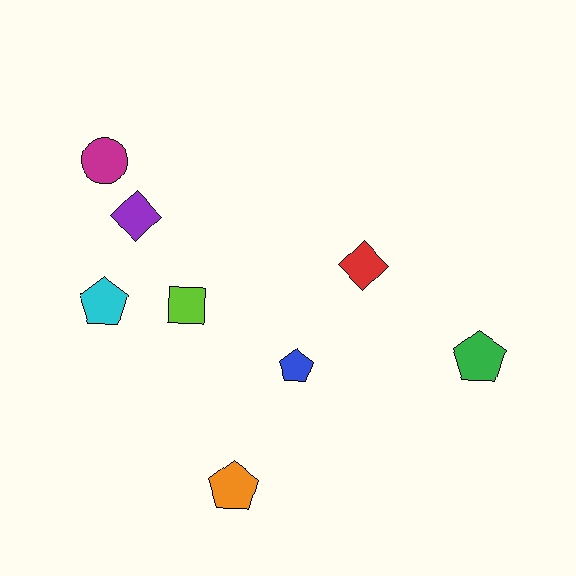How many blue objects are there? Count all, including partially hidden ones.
There is 1 blue object.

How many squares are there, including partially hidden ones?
There is 1 square.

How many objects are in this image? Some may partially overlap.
There are 8 objects.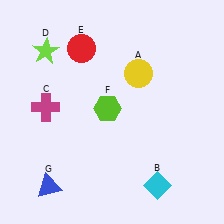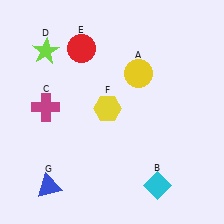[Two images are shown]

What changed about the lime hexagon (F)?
In Image 1, F is lime. In Image 2, it changed to yellow.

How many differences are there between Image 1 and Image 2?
There is 1 difference between the two images.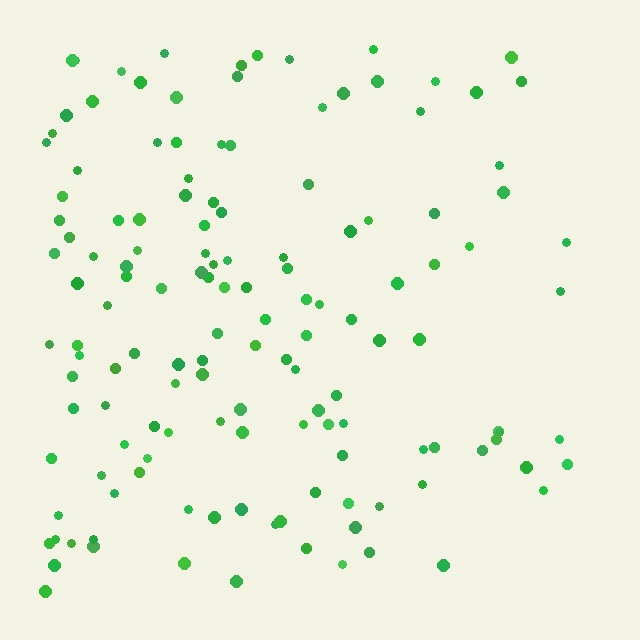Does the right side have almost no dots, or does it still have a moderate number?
Still a moderate number, just noticeably fewer than the left.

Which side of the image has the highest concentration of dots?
The left.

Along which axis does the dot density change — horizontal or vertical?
Horizontal.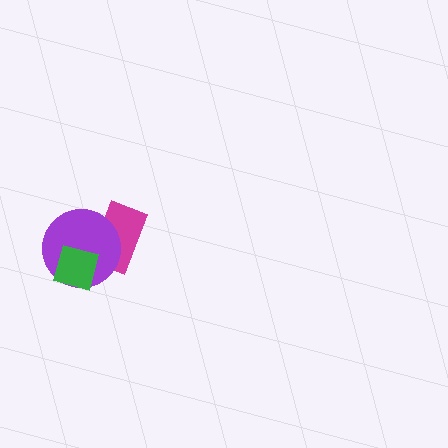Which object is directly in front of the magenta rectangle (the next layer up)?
The purple circle is directly in front of the magenta rectangle.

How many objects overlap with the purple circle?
2 objects overlap with the purple circle.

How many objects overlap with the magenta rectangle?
2 objects overlap with the magenta rectangle.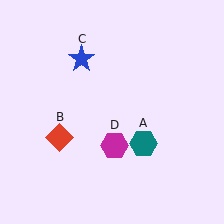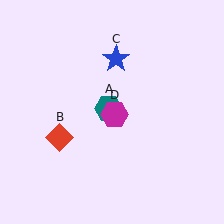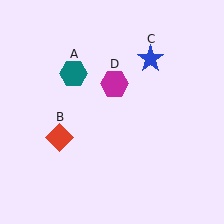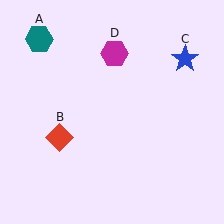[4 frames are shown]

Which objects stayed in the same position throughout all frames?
Red diamond (object B) remained stationary.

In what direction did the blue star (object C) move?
The blue star (object C) moved right.